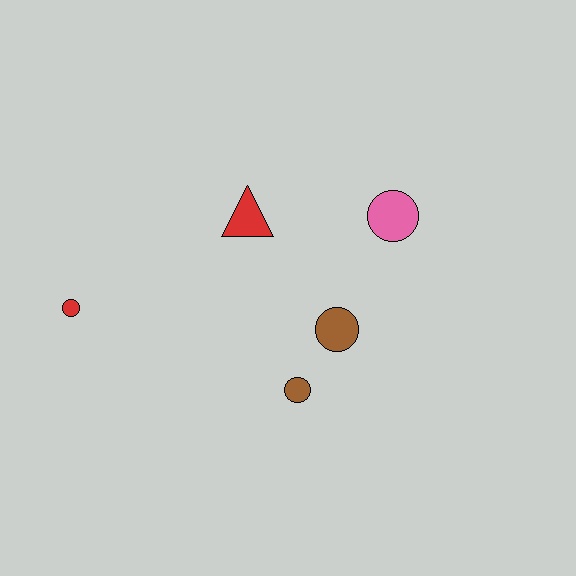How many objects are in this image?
There are 5 objects.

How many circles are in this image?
There are 4 circles.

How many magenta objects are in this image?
There are no magenta objects.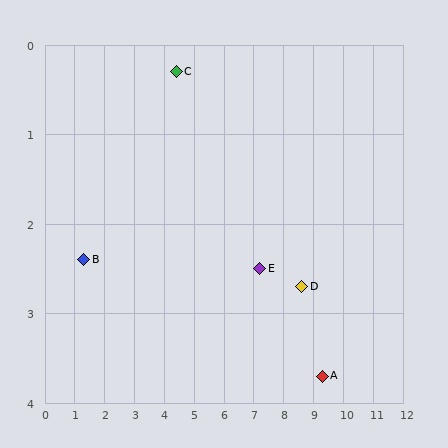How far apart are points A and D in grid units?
Points A and D are about 1.2 grid units apart.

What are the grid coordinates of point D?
Point D is at approximately (8.6, 2.7).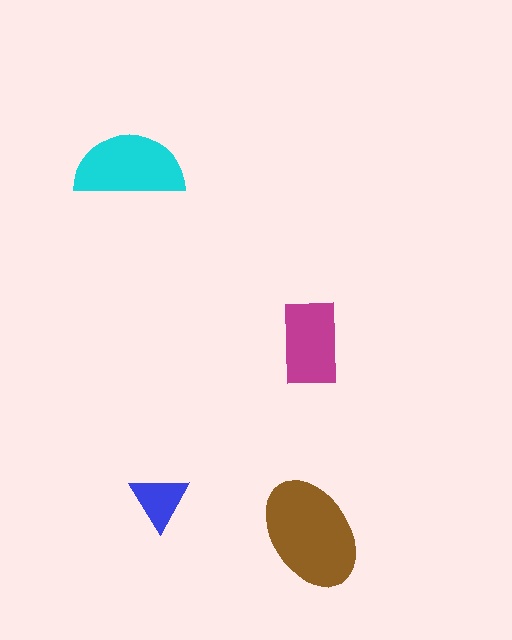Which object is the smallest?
The blue triangle.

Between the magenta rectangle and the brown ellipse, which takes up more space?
The brown ellipse.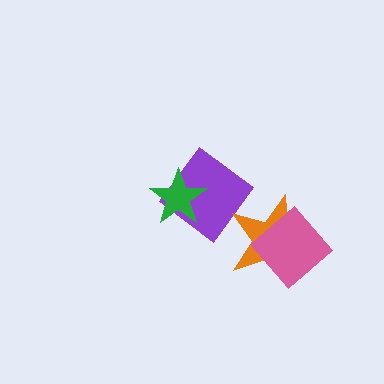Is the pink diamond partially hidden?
No, no other shape covers it.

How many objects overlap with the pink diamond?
1 object overlaps with the pink diamond.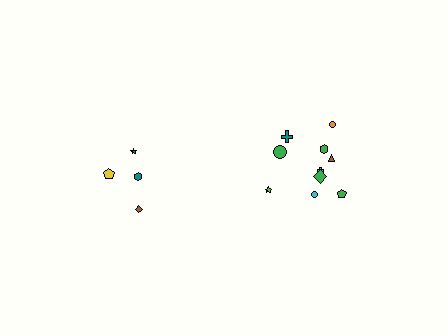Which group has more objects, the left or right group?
The right group.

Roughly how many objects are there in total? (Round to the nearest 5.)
Roughly 15 objects in total.